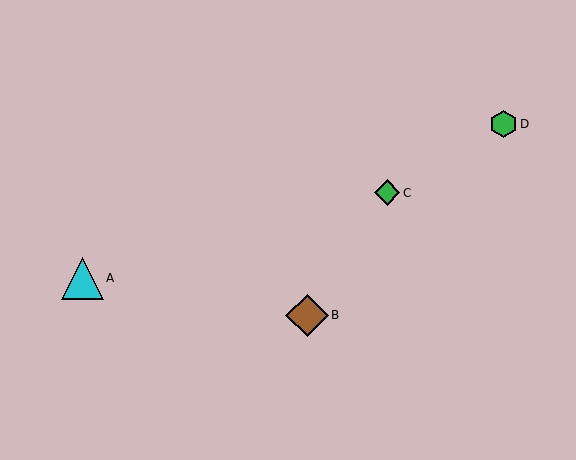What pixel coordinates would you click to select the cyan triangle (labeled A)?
Click at (82, 278) to select the cyan triangle A.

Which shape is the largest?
The brown diamond (labeled B) is the largest.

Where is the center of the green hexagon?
The center of the green hexagon is at (504, 124).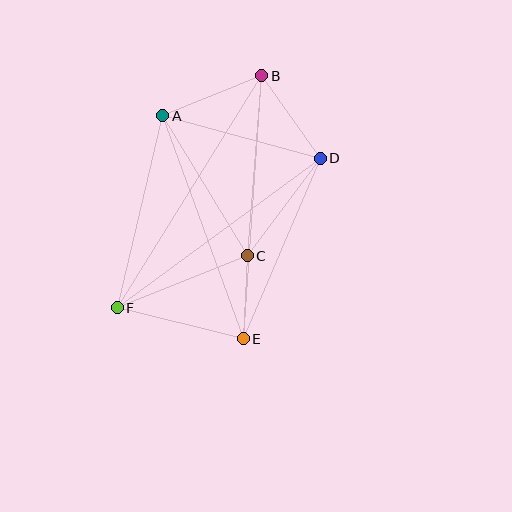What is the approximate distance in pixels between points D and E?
The distance between D and E is approximately 196 pixels.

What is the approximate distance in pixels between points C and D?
The distance between C and D is approximately 122 pixels.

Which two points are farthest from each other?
Points B and F are farthest from each other.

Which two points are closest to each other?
Points C and E are closest to each other.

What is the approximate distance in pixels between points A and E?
The distance between A and E is approximately 237 pixels.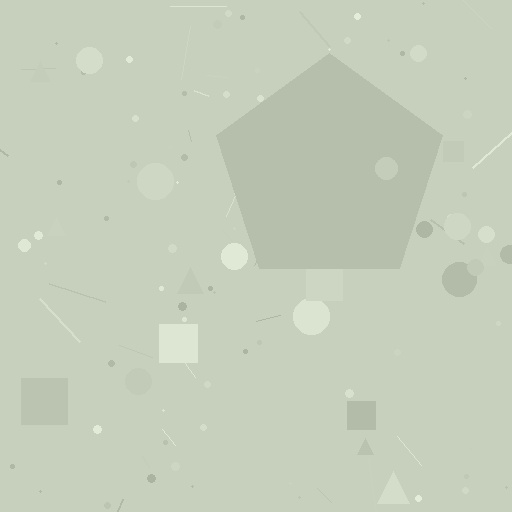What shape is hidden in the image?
A pentagon is hidden in the image.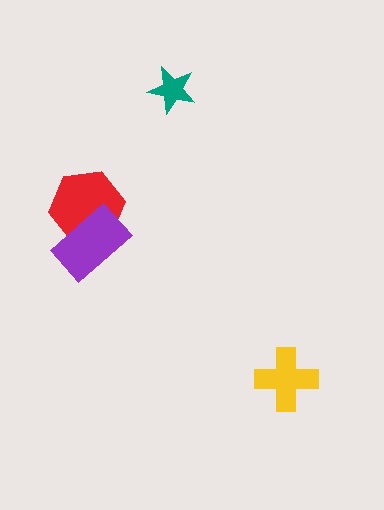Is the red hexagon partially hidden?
Yes, it is partially covered by another shape.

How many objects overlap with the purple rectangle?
1 object overlaps with the purple rectangle.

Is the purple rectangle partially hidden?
No, no other shape covers it.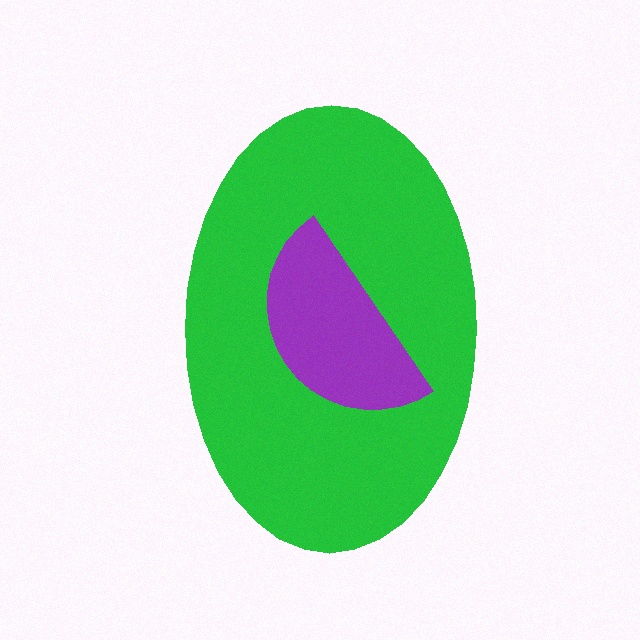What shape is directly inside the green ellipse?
The purple semicircle.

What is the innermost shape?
The purple semicircle.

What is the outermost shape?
The green ellipse.